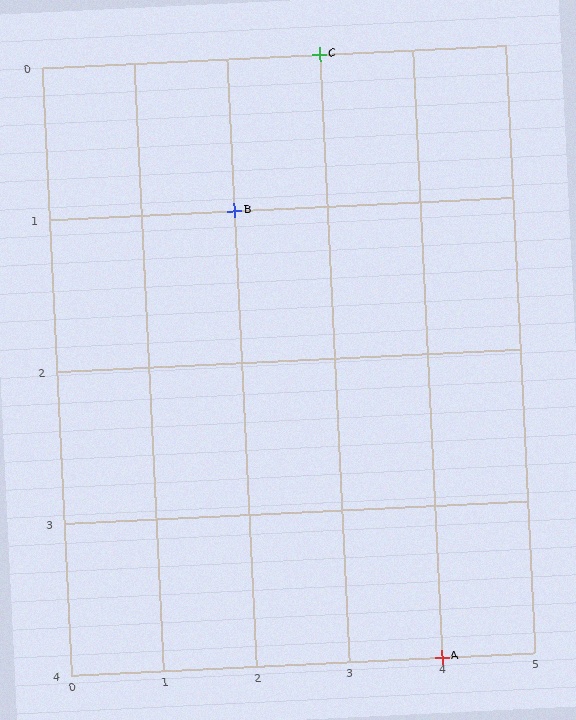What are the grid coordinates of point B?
Point B is at grid coordinates (2, 1).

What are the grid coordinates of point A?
Point A is at grid coordinates (4, 4).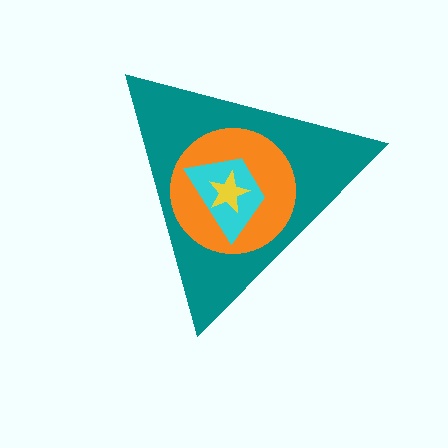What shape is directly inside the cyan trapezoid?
The yellow star.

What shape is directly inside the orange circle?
The cyan trapezoid.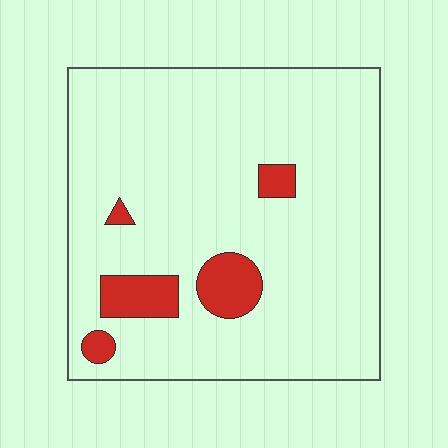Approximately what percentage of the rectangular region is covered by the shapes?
Approximately 10%.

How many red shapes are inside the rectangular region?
5.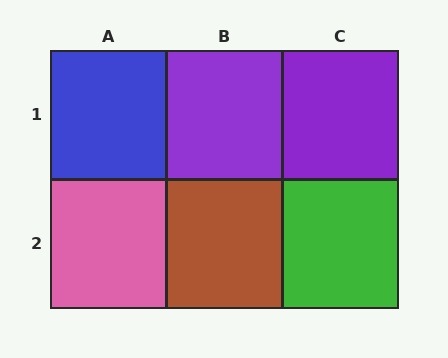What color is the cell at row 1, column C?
Purple.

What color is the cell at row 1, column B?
Purple.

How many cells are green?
1 cell is green.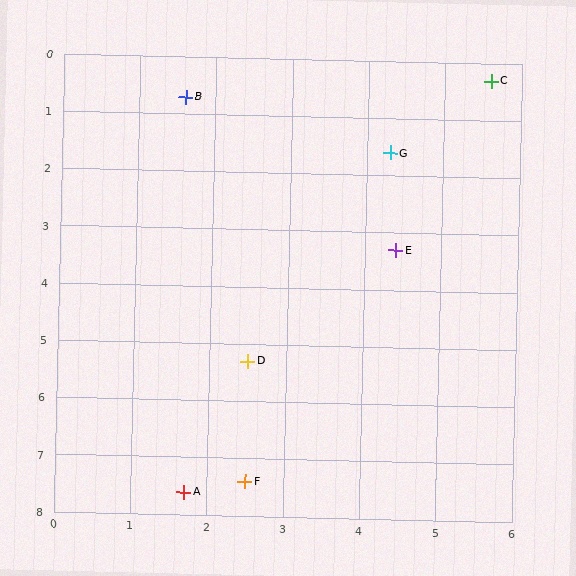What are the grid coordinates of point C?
Point C is at approximately (5.6, 0.3).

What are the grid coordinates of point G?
Point G is at approximately (4.3, 1.6).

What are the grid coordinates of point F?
Point F is at approximately (2.5, 7.4).